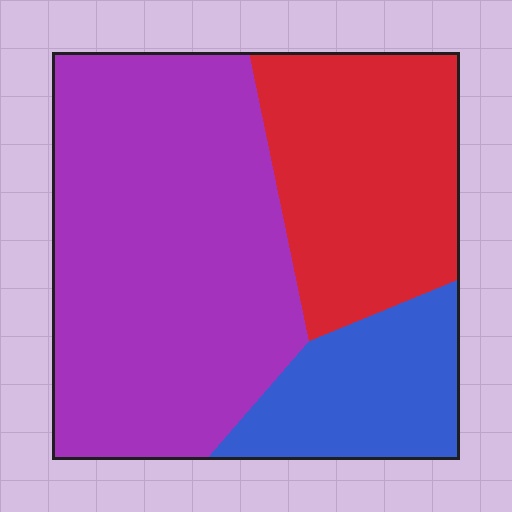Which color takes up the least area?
Blue, at roughly 15%.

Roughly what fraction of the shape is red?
Red takes up about one quarter (1/4) of the shape.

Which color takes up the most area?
Purple, at roughly 55%.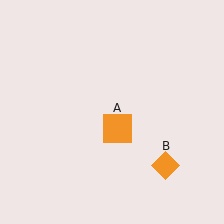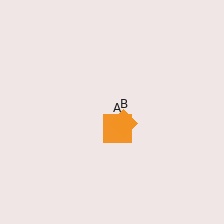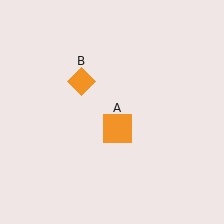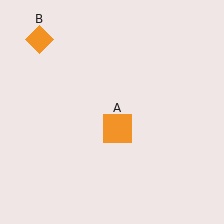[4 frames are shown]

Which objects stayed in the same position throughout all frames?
Orange square (object A) remained stationary.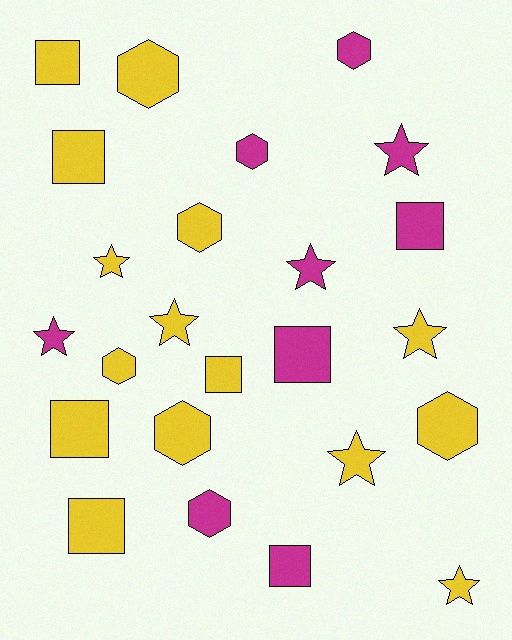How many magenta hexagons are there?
There are 3 magenta hexagons.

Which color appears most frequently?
Yellow, with 15 objects.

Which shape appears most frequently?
Hexagon, with 8 objects.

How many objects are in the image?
There are 24 objects.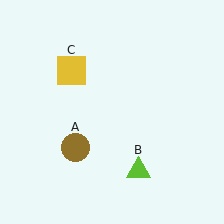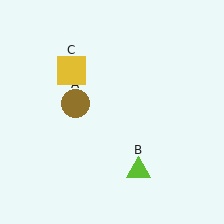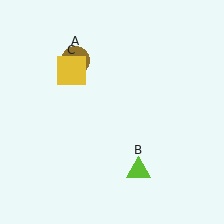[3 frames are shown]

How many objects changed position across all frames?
1 object changed position: brown circle (object A).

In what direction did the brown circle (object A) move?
The brown circle (object A) moved up.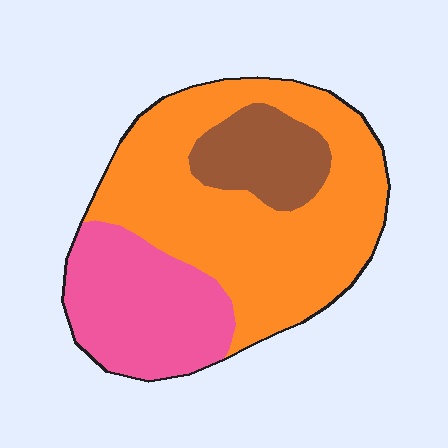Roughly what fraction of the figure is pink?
Pink covers roughly 25% of the figure.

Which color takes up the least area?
Brown, at roughly 15%.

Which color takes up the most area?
Orange, at roughly 60%.